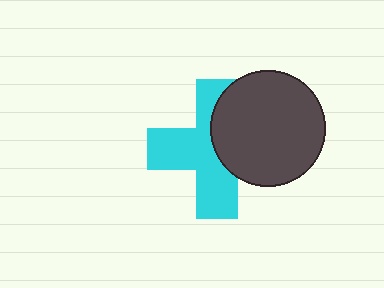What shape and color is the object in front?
The object in front is a dark gray circle.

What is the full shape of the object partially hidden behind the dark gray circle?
The partially hidden object is a cyan cross.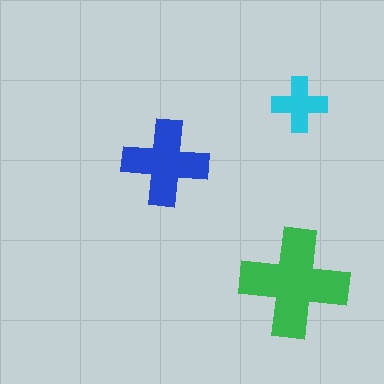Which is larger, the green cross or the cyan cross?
The green one.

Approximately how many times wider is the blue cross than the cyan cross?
About 1.5 times wider.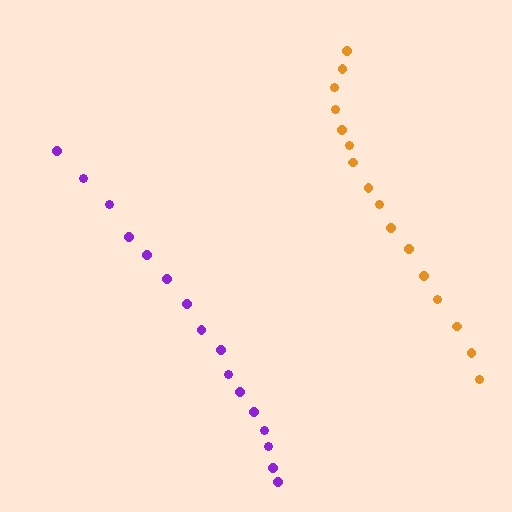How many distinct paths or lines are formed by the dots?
There are 2 distinct paths.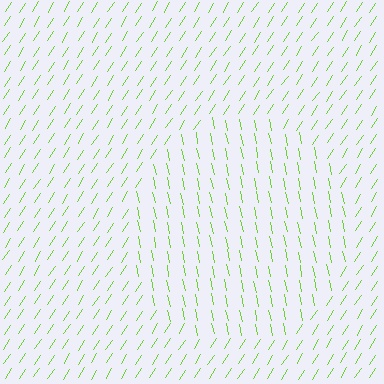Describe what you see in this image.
The image is filled with small lime line segments. A circle region in the image has lines oriented differently from the surrounding lines, creating a visible texture boundary.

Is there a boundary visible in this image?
Yes, there is a texture boundary formed by a change in line orientation.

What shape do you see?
I see a circle.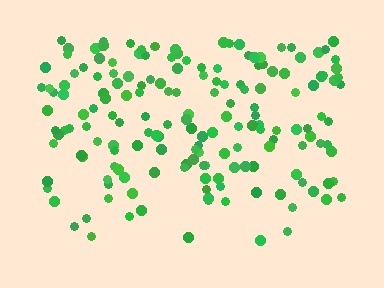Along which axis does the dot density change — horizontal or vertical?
Vertical.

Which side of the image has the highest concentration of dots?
The top.